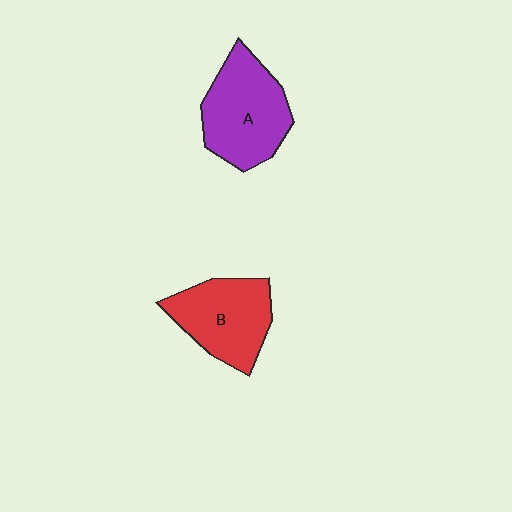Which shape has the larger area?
Shape A (purple).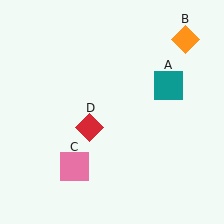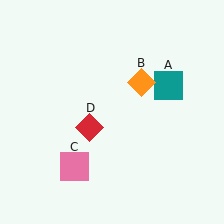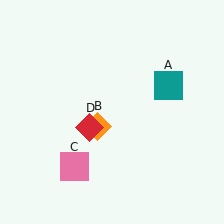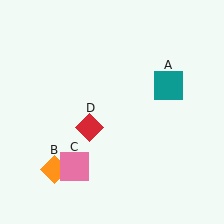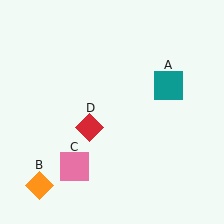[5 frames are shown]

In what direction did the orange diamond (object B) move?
The orange diamond (object B) moved down and to the left.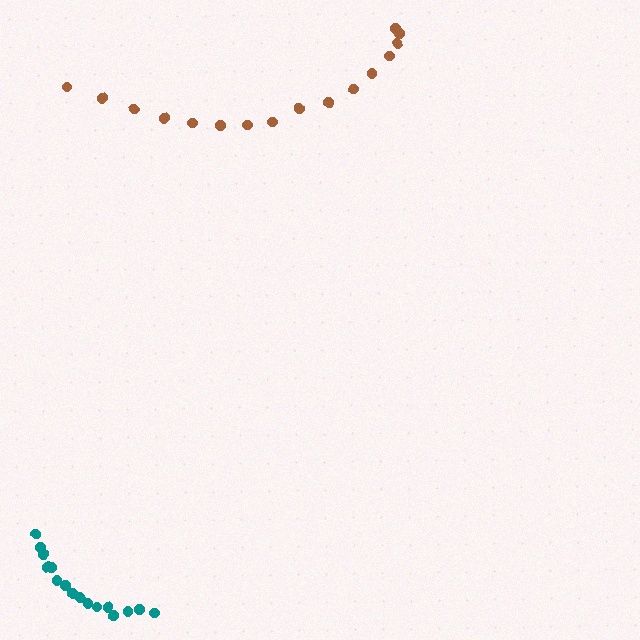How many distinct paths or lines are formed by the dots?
There are 2 distinct paths.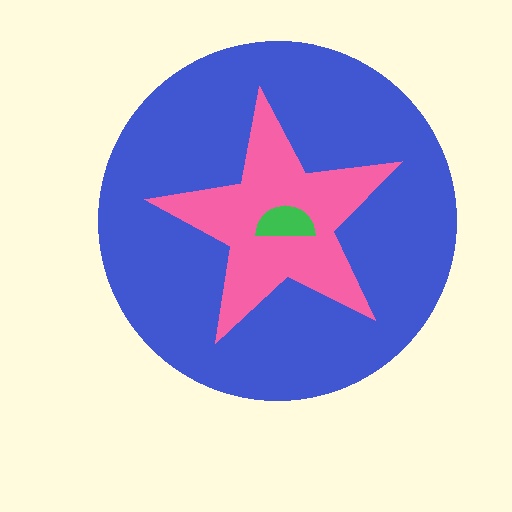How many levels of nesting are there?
3.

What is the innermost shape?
The green semicircle.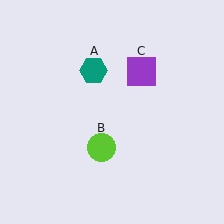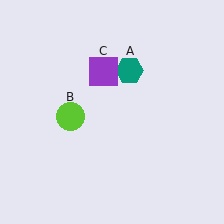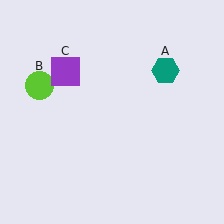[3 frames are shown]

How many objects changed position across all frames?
3 objects changed position: teal hexagon (object A), lime circle (object B), purple square (object C).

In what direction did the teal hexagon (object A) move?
The teal hexagon (object A) moved right.